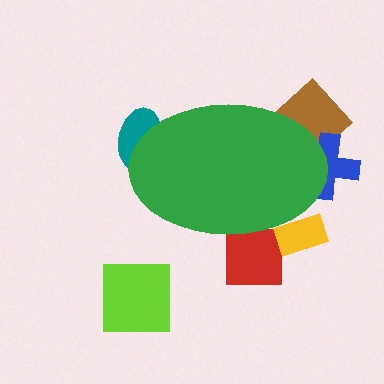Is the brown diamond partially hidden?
Yes, the brown diamond is partially hidden behind the green ellipse.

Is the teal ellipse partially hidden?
Yes, the teal ellipse is partially hidden behind the green ellipse.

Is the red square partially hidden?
Yes, the red square is partially hidden behind the green ellipse.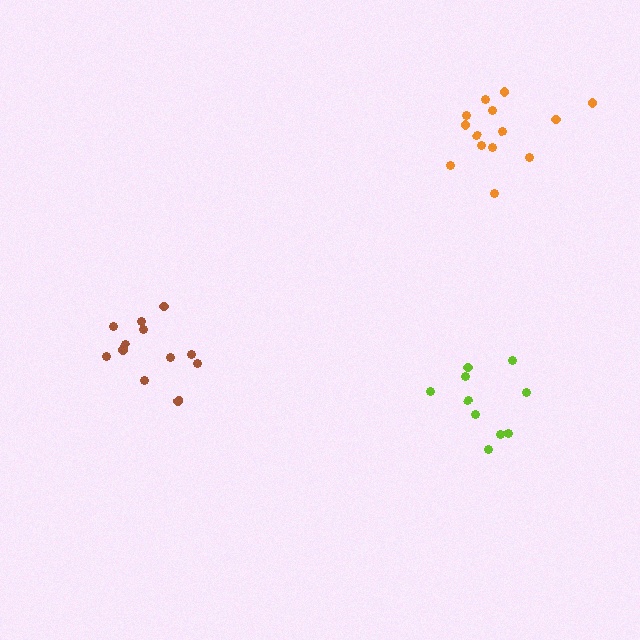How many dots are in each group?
Group 1: 10 dots, Group 2: 12 dots, Group 3: 14 dots (36 total).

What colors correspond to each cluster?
The clusters are colored: lime, brown, orange.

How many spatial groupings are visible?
There are 3 spatial groupings.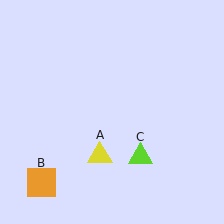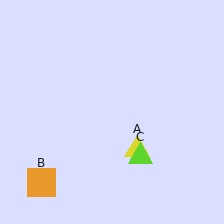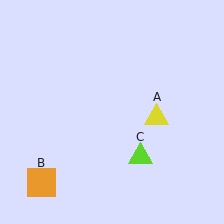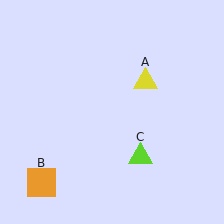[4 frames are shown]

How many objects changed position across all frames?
1 object changed position: yellow triangle (object A).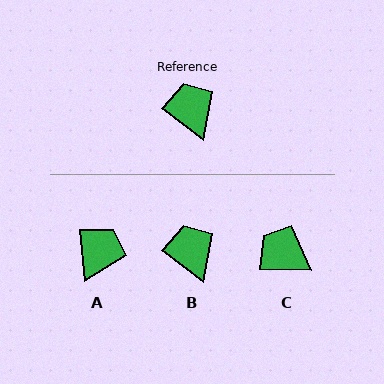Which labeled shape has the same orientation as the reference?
B.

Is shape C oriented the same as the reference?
No, it is off by about 35 degrees.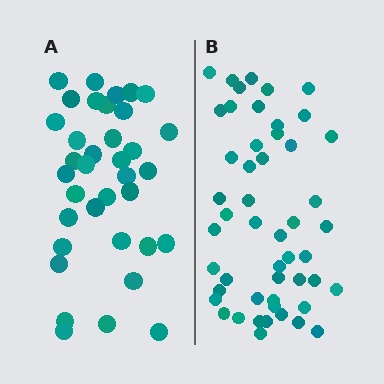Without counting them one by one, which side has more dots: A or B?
Region B (the right region) has more dots.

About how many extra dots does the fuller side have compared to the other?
Region B has approximately 15 more dots than region A.